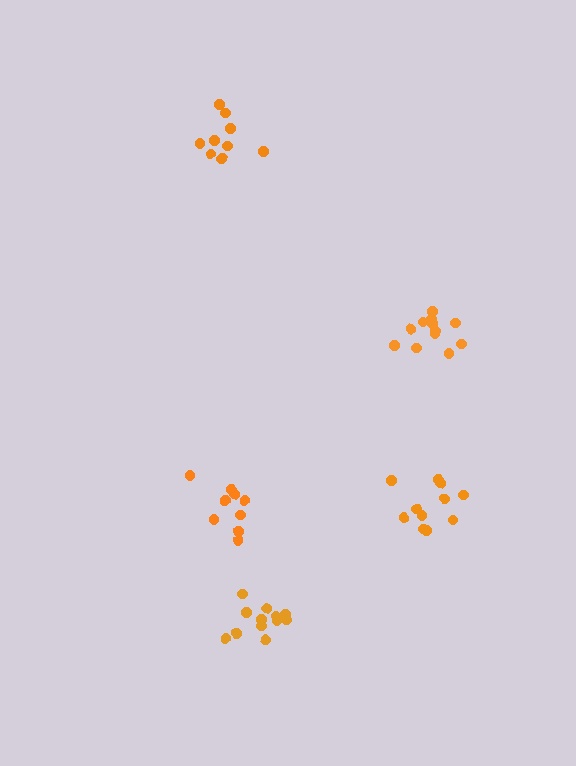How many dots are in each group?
Group 1: 9 dots, Group 2: 9 dots, Group 3: 11 dots, Group 4: 12 dots, Group 5: 12 dots (53 total).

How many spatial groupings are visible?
There are 5 spatial groupings.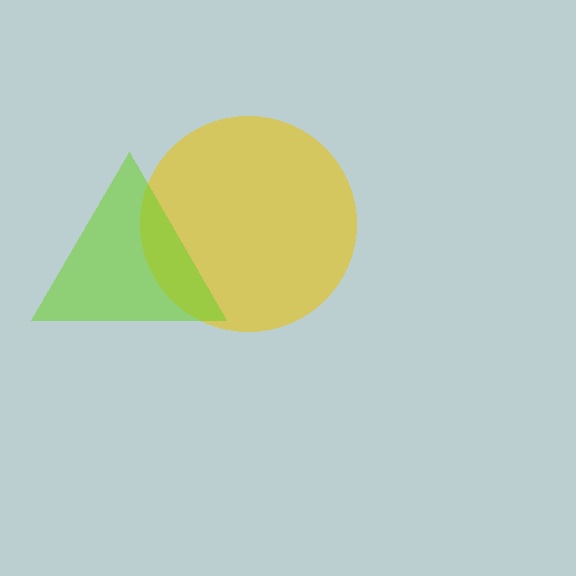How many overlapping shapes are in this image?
There are 2 overlapping shapes in the image.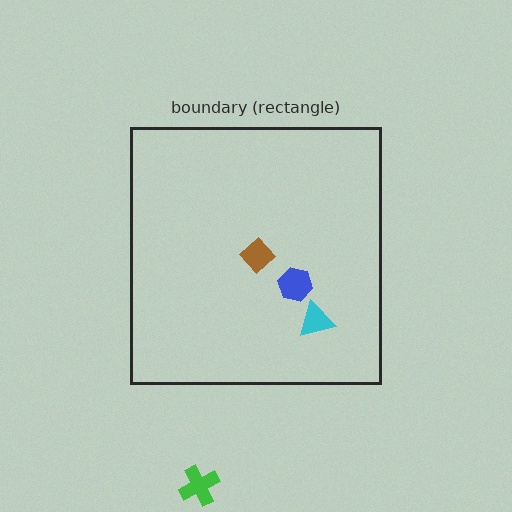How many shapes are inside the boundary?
3 inside, 1 outside.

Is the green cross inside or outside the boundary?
Outside.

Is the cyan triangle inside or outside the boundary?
Inside.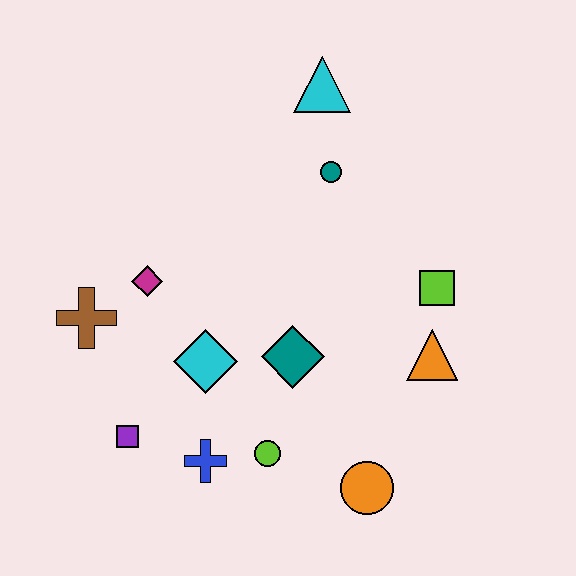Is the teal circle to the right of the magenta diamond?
Yes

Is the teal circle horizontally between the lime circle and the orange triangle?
Yes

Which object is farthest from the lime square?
The brown cross is farthest from the lime square.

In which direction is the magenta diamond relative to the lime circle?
The magenta diamond is above the lime circle.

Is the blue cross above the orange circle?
Yes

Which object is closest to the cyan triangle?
The teal circle is closest to the cyan triangle.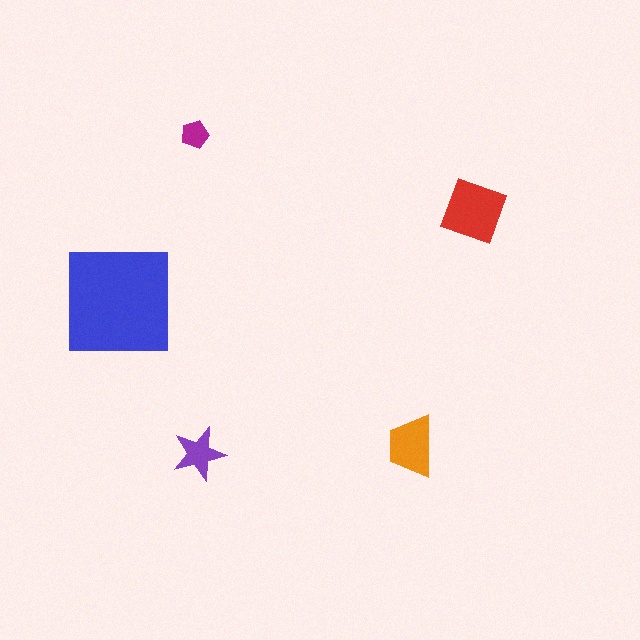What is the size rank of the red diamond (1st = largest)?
2nd.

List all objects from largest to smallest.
The blue square, the red diamond, the orange trapezoid, the purple star, the magenta pentagon.